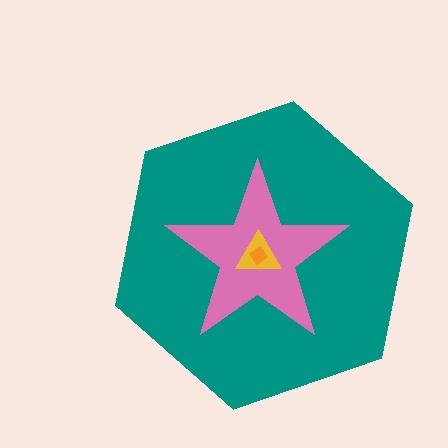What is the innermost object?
The orange diamond.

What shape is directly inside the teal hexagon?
The pink star.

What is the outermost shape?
The teal hexagon.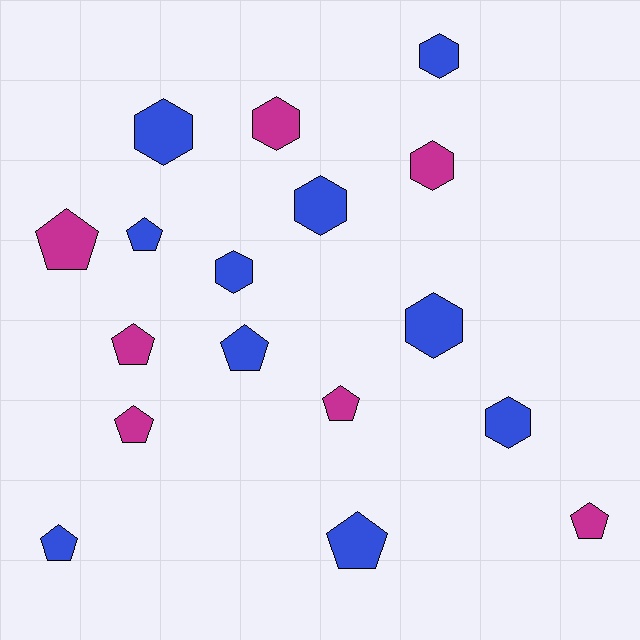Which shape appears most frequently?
Pentagon, with 9 objects.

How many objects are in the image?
There are 17 objects.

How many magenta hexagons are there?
There are 2 magenta hexagons.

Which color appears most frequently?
Blue, with 10 objects.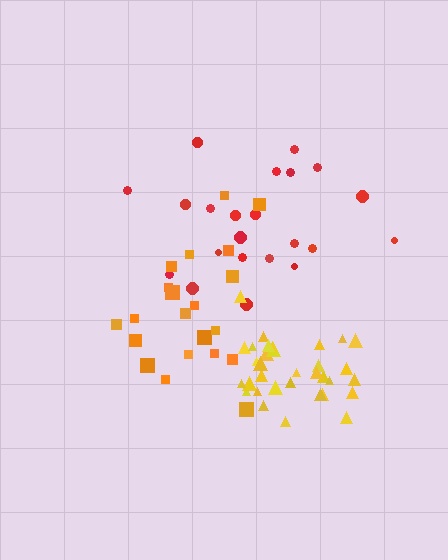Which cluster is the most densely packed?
Yellow.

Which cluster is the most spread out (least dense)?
Red.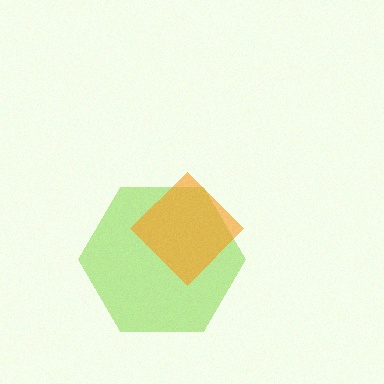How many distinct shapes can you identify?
There are 2 distinct shapes: a lime hexagon, an orange diamond.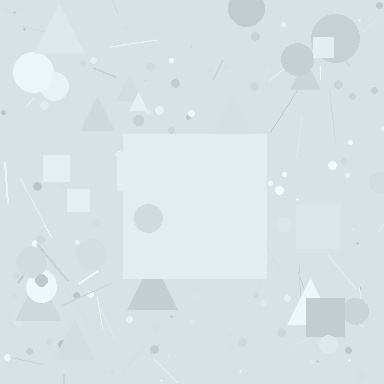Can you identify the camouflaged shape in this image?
The camouflaged shape is a square.